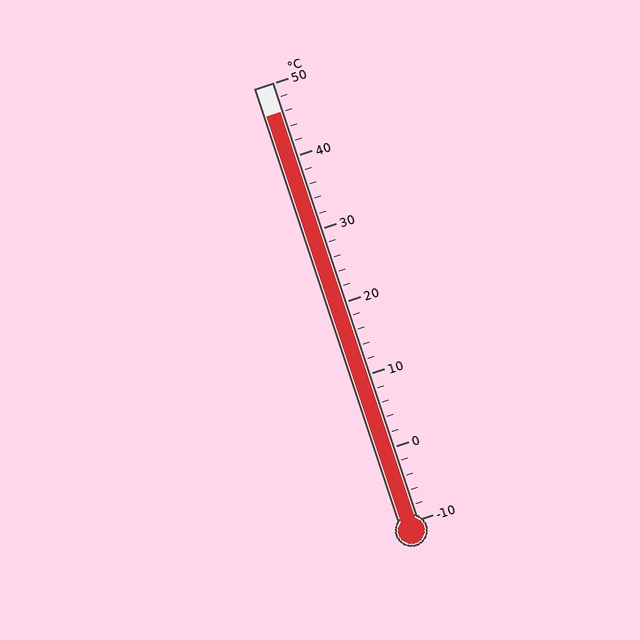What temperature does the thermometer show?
The thermometer shows approximately 46°C.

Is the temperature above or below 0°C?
The temperature is above 0°C.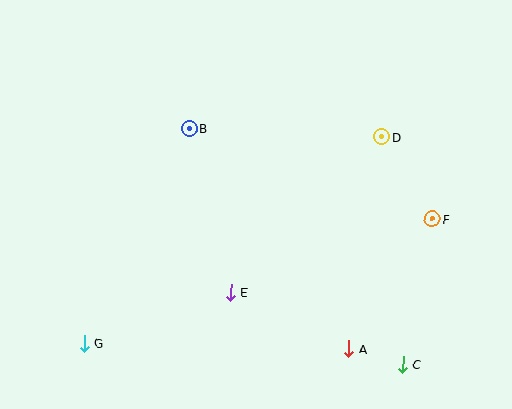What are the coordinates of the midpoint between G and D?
The midpoint between G and D is at (233, 240).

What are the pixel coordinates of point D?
Point D is at (382, 137).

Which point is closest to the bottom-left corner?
Point G is closest to the bottom-left corner.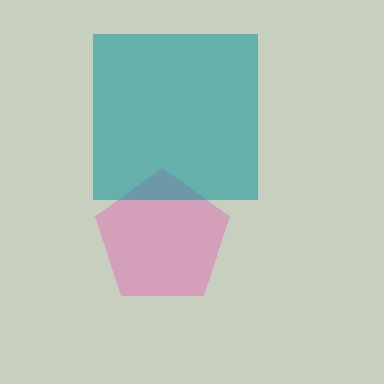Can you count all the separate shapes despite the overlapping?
Yes, there are 2 separate shapes.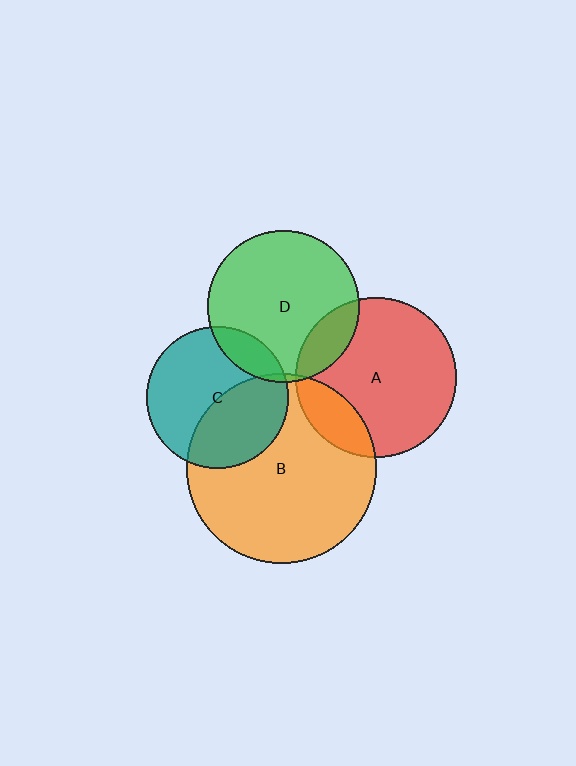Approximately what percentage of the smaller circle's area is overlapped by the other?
Approximately 40%.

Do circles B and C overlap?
Yes.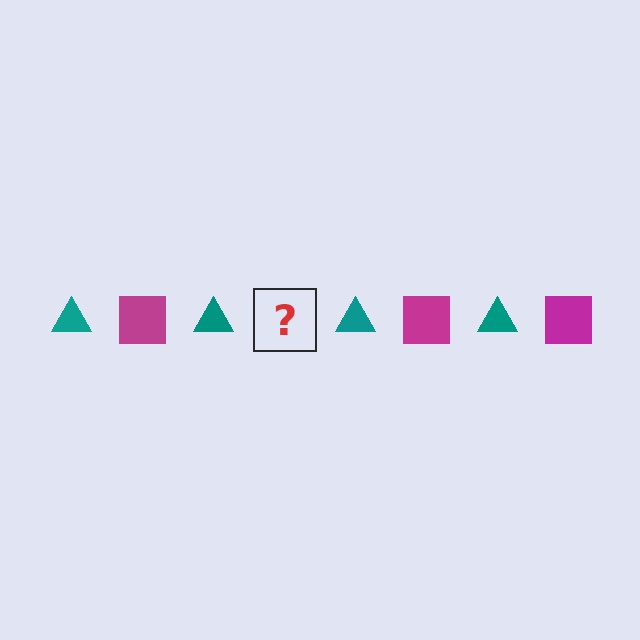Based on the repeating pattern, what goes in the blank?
The blank should be a magenta square.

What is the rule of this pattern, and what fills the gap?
The rule is that the pattern alternates between teal triangle and magenta square. The gap should be filled with a magenta square.